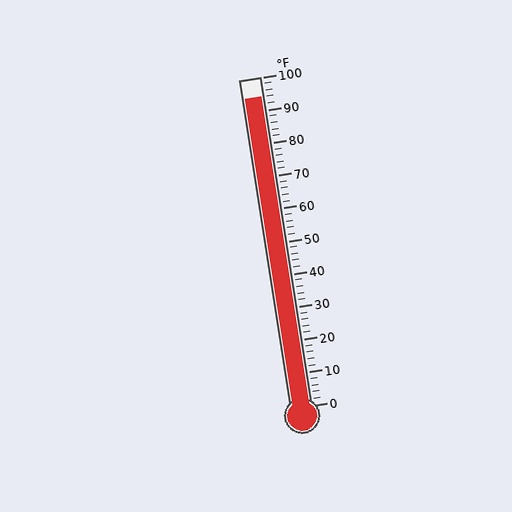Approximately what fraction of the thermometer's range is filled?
The thermometer is filled to approximately 95% of its range.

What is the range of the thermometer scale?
The thermometer scale ranges from 0°F to 100°F.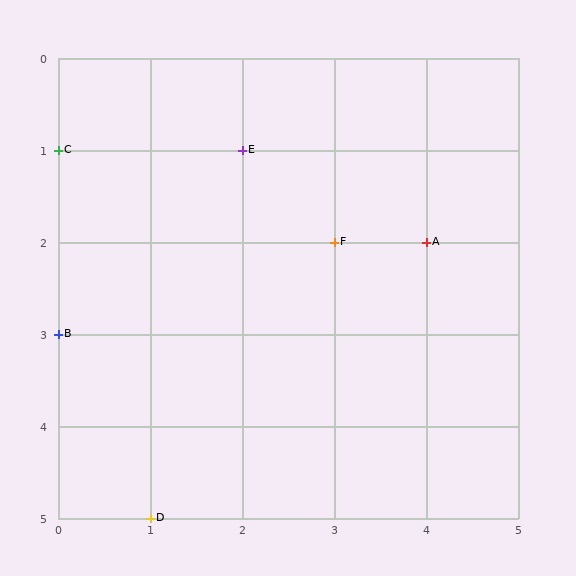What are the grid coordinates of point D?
Point D is at grid coordinates (1, 5).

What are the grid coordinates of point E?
Point E is at grid coordinates (2, 1).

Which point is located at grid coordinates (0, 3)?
Point B is at (0, 3).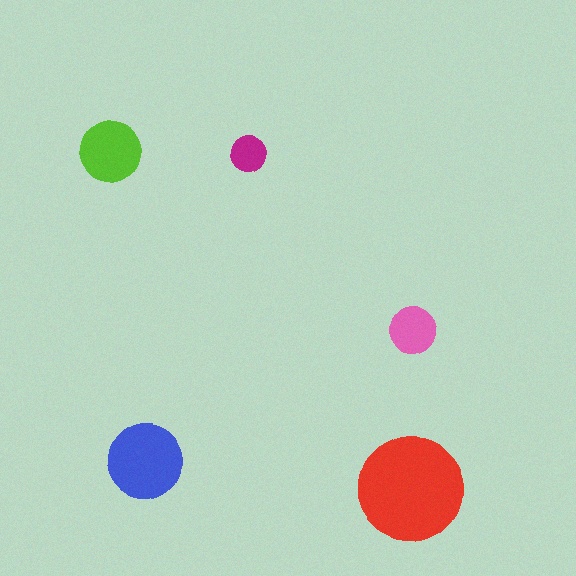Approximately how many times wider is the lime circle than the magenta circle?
About 1.5 times wider.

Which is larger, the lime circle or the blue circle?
The blue one.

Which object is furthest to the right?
The red circle is rightmost.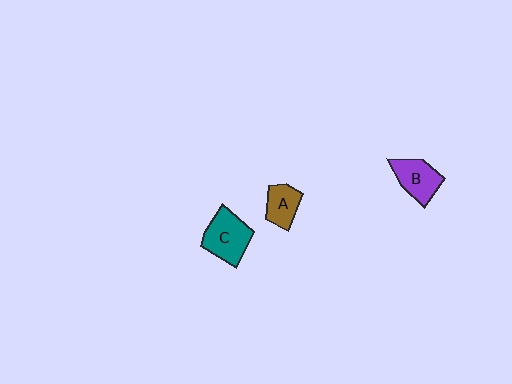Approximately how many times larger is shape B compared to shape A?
Approximately 1.3 times.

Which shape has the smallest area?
Shape A (brown).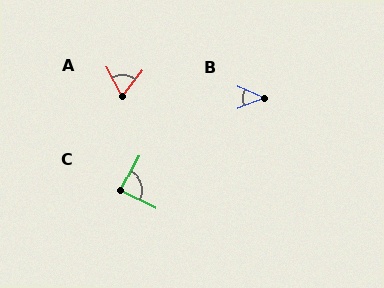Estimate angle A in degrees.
Approximately 65 degrees.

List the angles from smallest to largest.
B (44°), A (65°), C (89°).